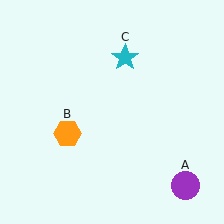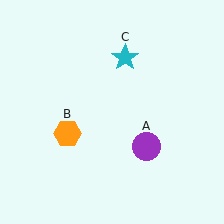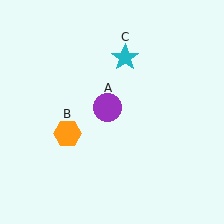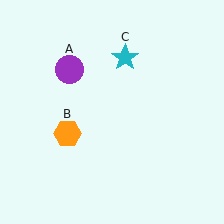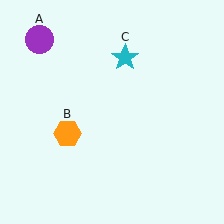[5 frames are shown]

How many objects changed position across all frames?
1 object changed position: purple circle (object A).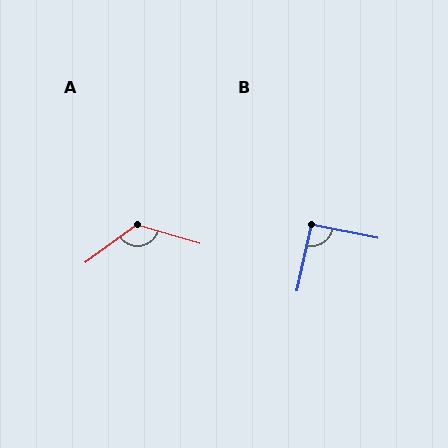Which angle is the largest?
A, at approximately 127 degrees.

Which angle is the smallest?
B, at approximately 91 degrees.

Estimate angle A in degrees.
Approximately 127 degrees.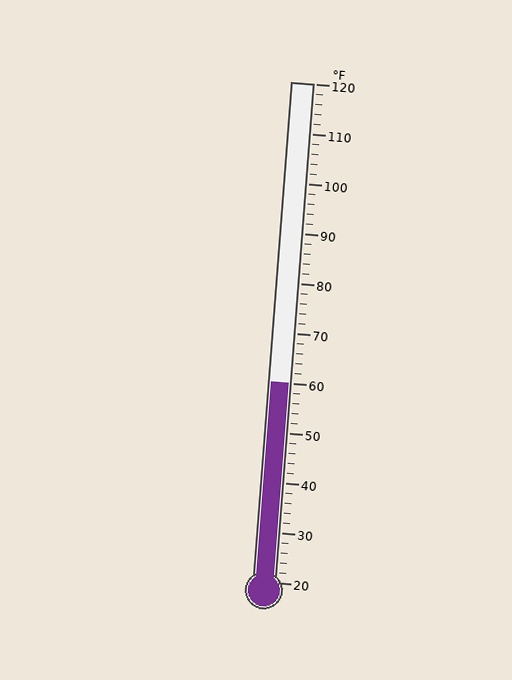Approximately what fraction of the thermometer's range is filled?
The thermometer is filled to approximately 40% of its range.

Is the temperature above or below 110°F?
The temperature is below 110°F.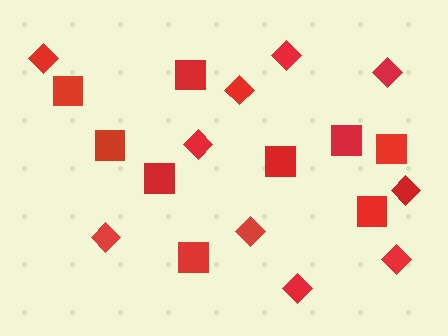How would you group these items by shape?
There are 2 groups: one group of diamonds (10) and one group of squares (9).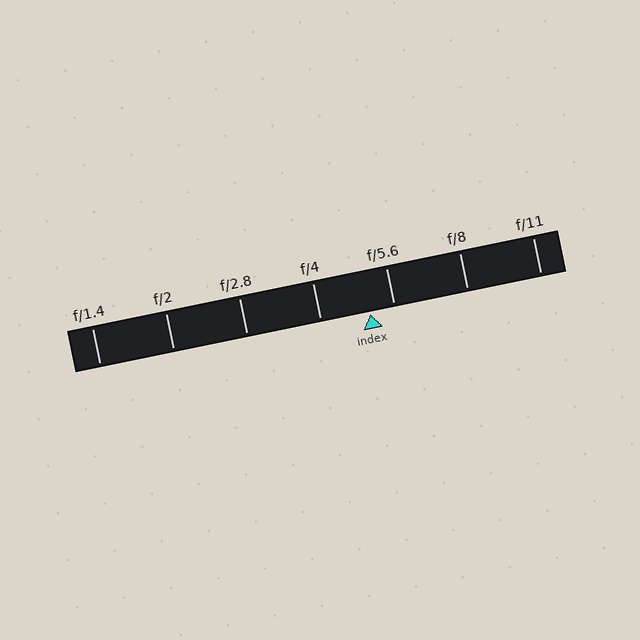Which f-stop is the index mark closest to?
The index mark is closest to f/5.6.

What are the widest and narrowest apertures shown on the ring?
The widest aperture shown is f/1.4 and the narrowest is f/11.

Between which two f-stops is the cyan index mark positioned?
The index mark is between f/4 and f/5.6.